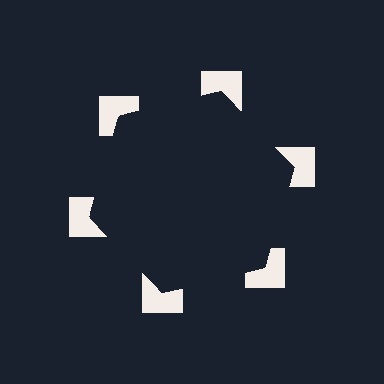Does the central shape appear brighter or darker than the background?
It typically appears slightly darker than the background, even though no actual brightness change is drawn.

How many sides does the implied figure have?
6 sides.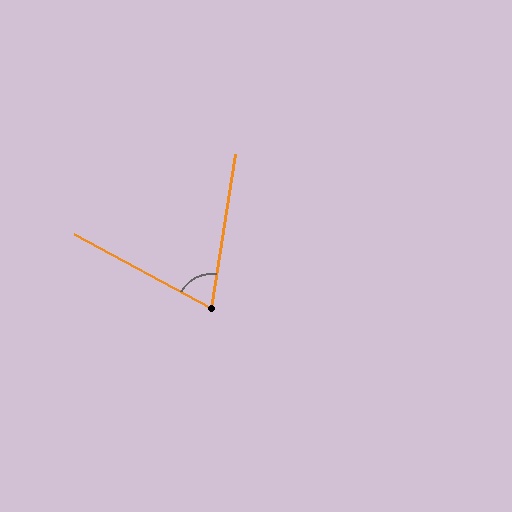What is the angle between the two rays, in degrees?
Approximately 70 degrees.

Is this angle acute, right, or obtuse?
It is acute.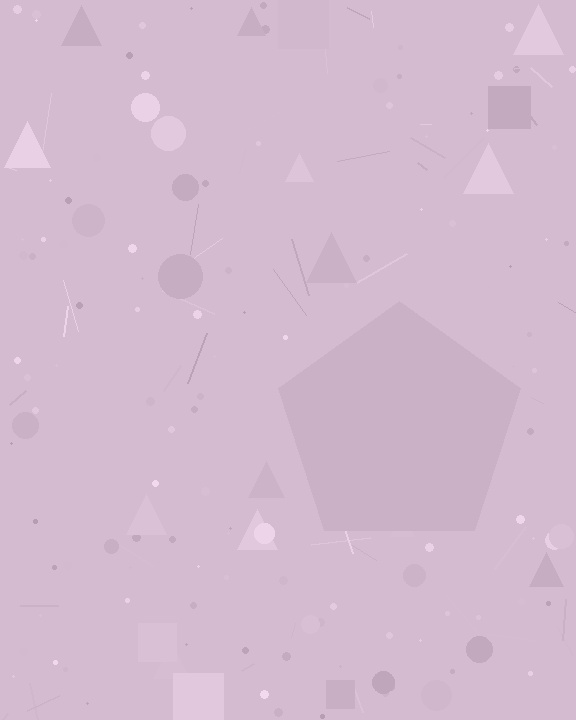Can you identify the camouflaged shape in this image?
The camouflaged shape is a pentagon.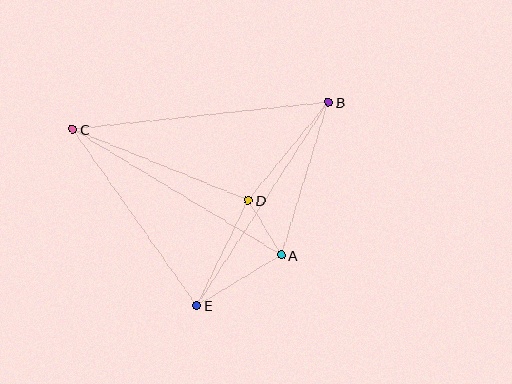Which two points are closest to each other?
Points A and D are closest to each other.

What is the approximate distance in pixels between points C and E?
The distance between C and E is approximately 215 pixels.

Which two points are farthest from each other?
Points B and C are farthest from each other.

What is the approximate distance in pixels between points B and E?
The distance between B and E is approximately 242 pixels.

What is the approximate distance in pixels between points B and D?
The distance between B and D is approximately 127 pixels.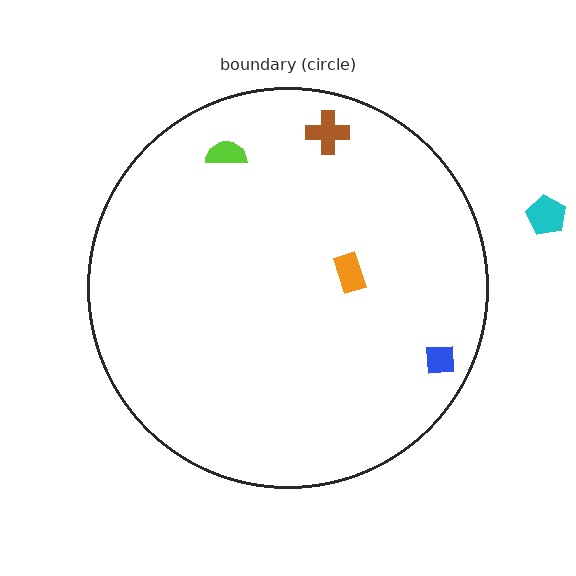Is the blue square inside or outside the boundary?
Inside.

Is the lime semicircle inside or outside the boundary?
Inside.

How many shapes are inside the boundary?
4 inside, 1 outside.